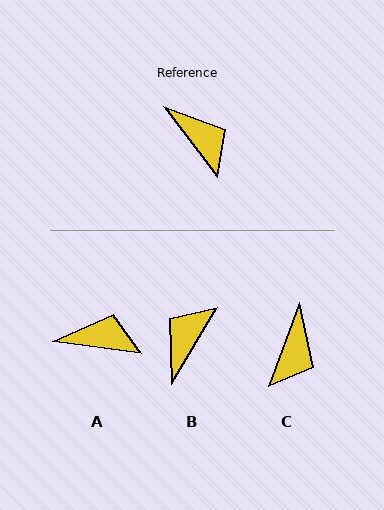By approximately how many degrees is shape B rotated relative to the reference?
Approximately 112 degrees counter-clockwise.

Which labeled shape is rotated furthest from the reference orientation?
B, about 112 degrees away.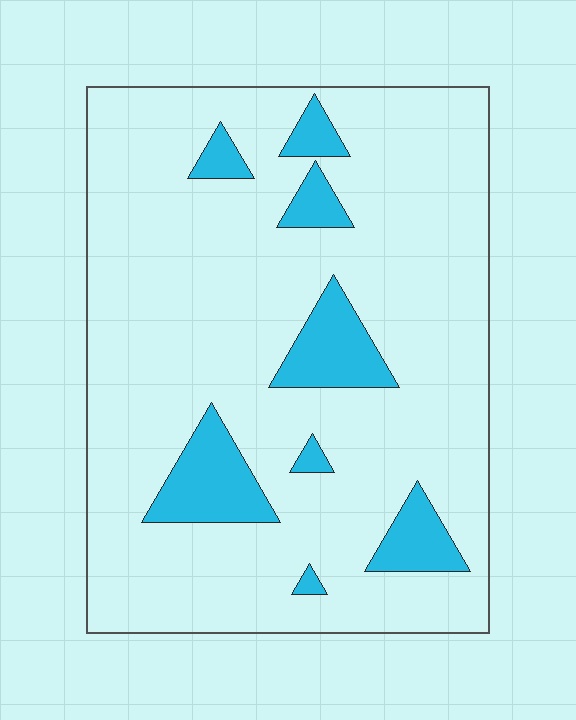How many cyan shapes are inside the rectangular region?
8.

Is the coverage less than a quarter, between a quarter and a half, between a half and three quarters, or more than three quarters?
Less than a quarter.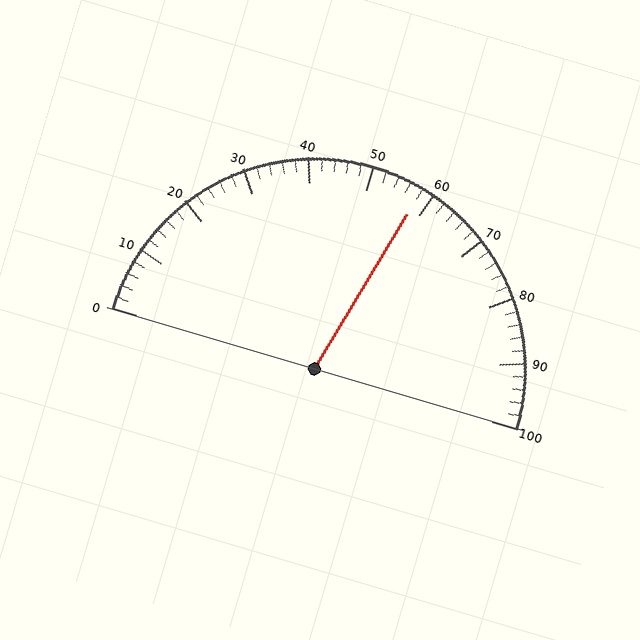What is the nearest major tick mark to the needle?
The nearest major tick mark is 60.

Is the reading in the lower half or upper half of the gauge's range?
The reading is in the upper half of the range (0 to 100).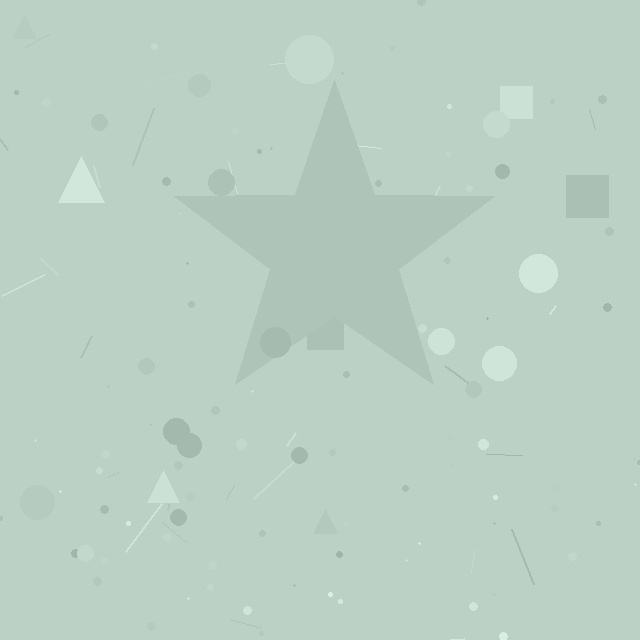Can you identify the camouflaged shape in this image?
The camouflaged shape is a star.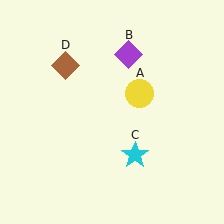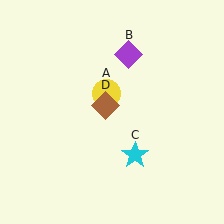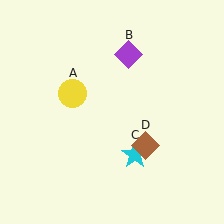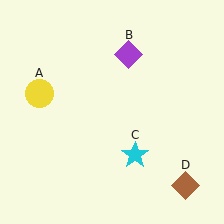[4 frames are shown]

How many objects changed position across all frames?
2 objects changed position: yellow circle (object A), brown diamond (object D).